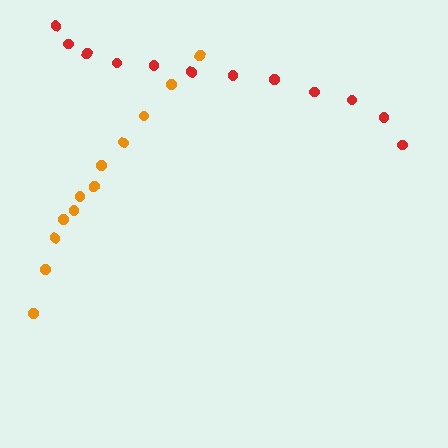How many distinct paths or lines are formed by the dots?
There are 2 distinct paths.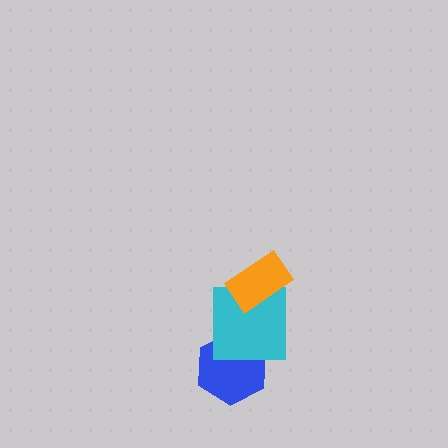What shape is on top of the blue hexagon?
The cyan square is on top of the blue hexagon.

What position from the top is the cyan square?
The cyan square is 2nd from the top.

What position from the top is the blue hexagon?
The blue hexagon is 3rd from the top.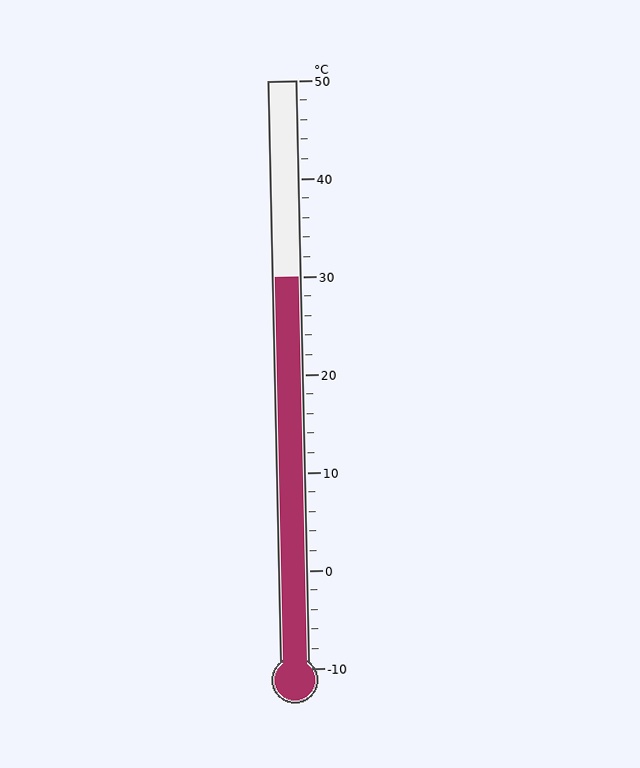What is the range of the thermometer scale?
The thermometer scale ranges from -10°C to 50°C.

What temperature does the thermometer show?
The thermometer shows approximately 30°C.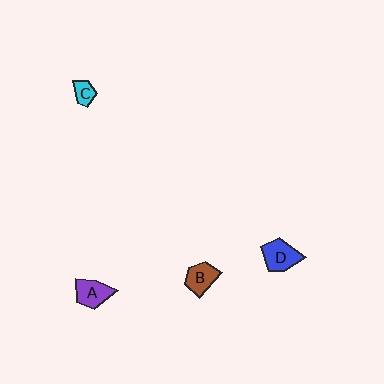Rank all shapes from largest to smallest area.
From largest to smallest: D (blue), A (purple), B (brown), C (cyan).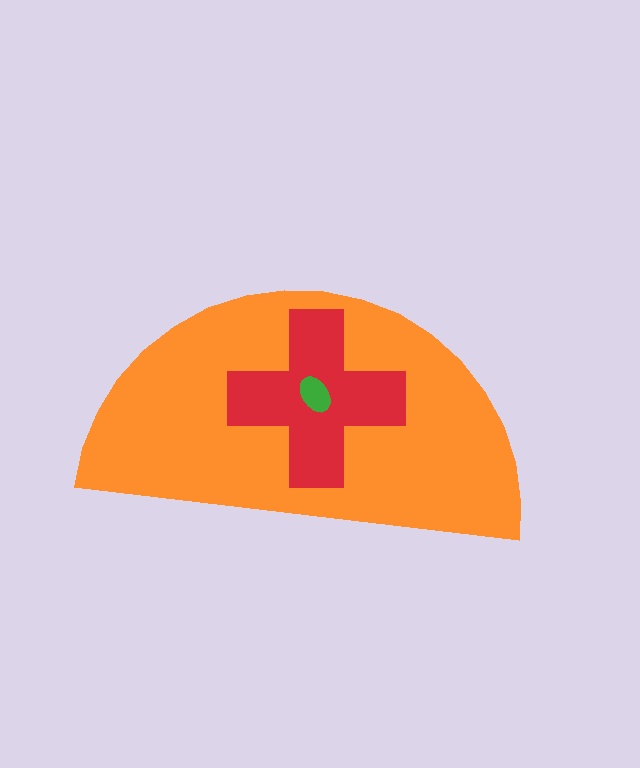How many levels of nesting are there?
3.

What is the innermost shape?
The green ellipse.